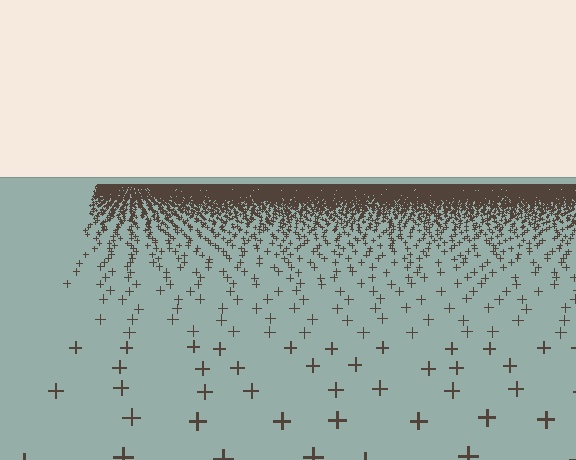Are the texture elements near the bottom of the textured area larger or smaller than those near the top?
Larger. Near the bottom, elements are closer to the viewer and appear at a bigger on-screen size.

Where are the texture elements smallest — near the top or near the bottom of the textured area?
Near the top.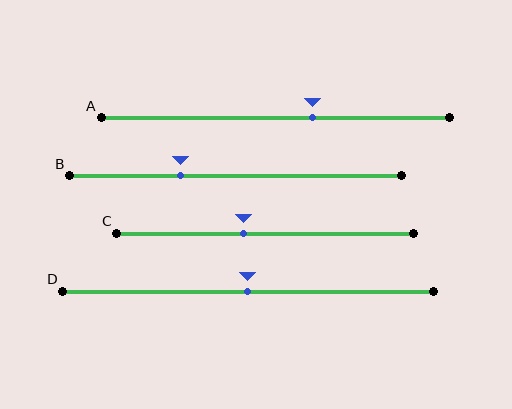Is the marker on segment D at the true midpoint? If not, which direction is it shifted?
Yes, the marker on segment D is at the true midpoint.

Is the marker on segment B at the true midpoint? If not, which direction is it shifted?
No, the marker on segment B is shifted to the left by about 17% of the segment length.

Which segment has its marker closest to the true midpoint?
Segment D has its marker closest to the true midpoint.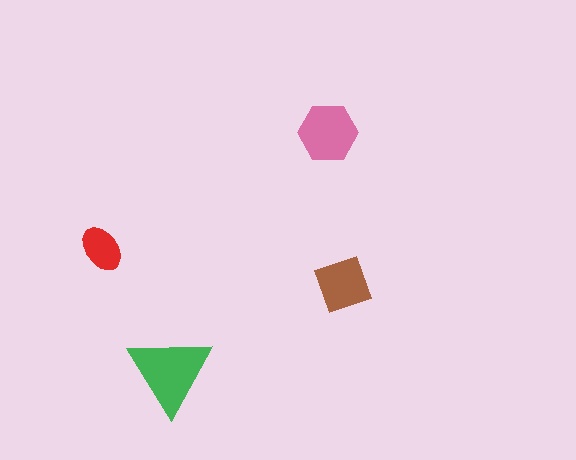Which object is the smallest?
The red ellipse.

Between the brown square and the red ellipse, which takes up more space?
The brown square.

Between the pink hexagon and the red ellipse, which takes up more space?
The pink hexagon.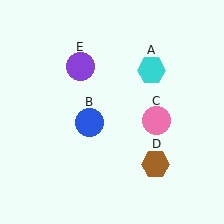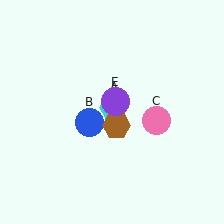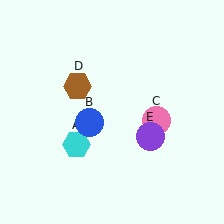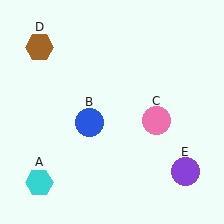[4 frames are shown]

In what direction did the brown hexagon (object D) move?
The brown hexagon (object D) moved up and to the left.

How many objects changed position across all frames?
3 objects changed position: cyan hexagon (object A), brown hexagon (object D), purple circle (object E).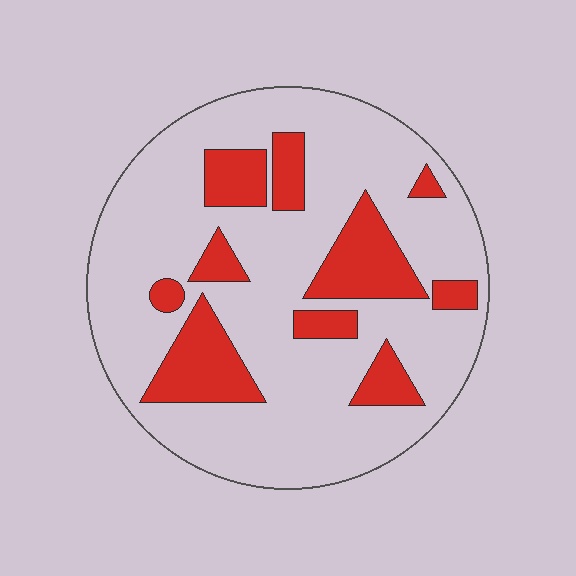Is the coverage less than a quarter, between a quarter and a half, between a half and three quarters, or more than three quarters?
Less than a quarter.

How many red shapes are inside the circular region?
10.